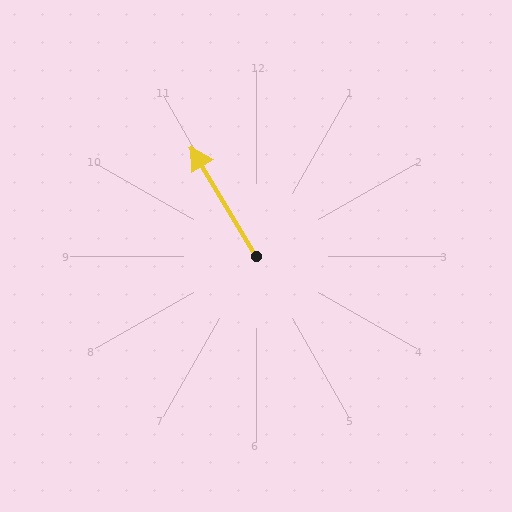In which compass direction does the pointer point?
Northwest.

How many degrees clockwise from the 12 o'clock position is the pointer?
Approximately 329 degrees.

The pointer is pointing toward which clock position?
Roughly 11 o'clock.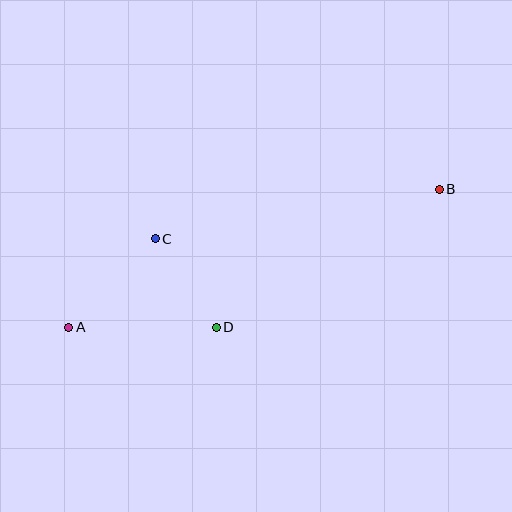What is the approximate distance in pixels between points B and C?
The distance between B and C is approximately 288 pixels.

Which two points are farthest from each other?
Points A and B are farthest from each other.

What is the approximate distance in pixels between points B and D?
The distance between B and D is approximately 263 pixels.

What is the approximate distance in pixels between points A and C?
The distance between A and C is approximately 124 pixels.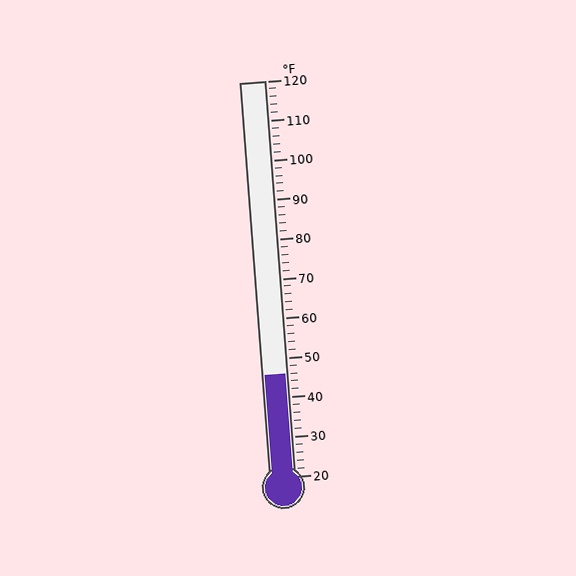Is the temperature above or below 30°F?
The temperature is above 30°F.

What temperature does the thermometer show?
The thermometer shows approximately 46°F.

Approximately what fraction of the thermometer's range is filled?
The thermometer is filled to approximately 25% of its range.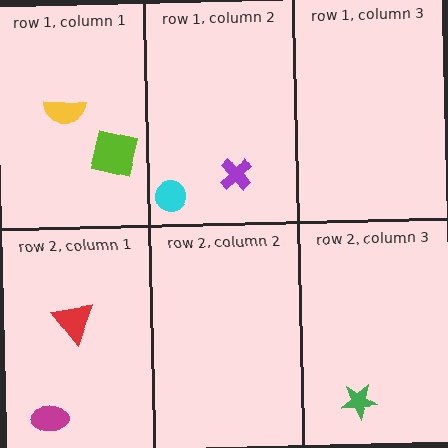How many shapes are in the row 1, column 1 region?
2.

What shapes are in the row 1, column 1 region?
The lime square, the yellow semicircle.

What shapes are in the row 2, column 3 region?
The green star.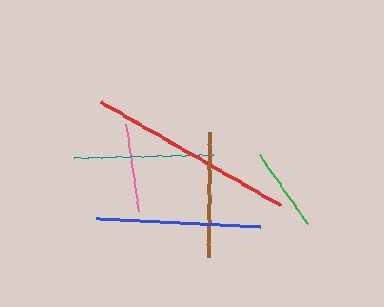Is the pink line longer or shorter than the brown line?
The brown line is longer than the pink line.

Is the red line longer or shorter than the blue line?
The red line is longer than the blue line.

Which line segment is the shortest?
The green line is the shortest at approximately 83 pixels.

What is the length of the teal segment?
The teal segment is approximately 139 pixels long.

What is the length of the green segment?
The green segment is approximately 83 pixels long.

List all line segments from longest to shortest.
From longest to shortest: red, blue, teal, brown, pink, green.